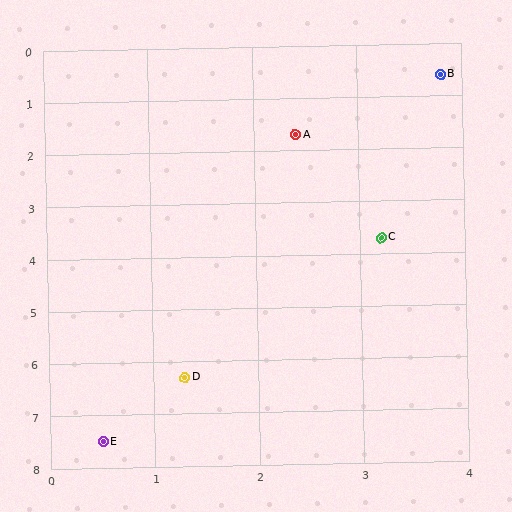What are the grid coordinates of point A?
Point A is at approximately (2.4, 1.7).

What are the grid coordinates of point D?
Point D is at approximately (1.3, 6.3).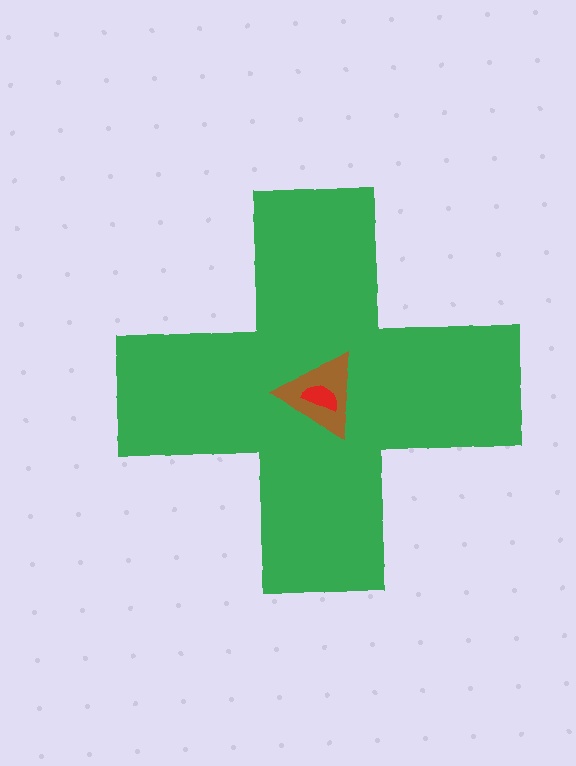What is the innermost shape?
The red semicircle.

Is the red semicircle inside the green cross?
Yes.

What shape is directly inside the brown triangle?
The red semicircle.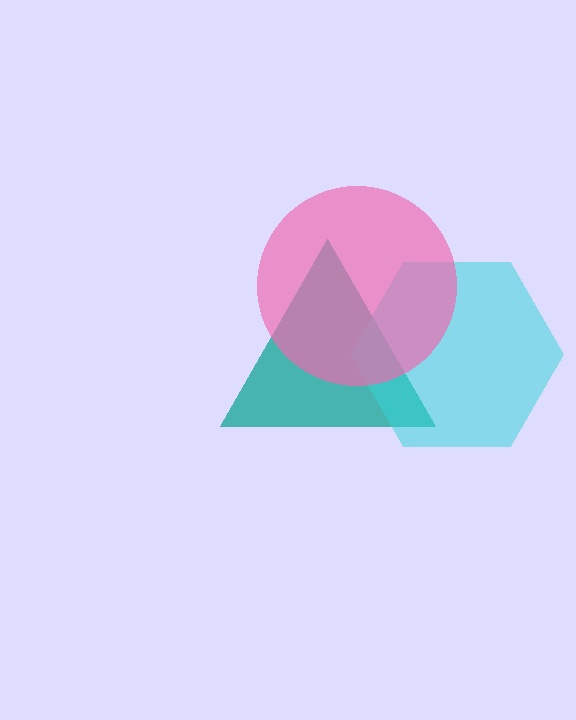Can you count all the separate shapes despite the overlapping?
Yes, there are 3 separate shapes.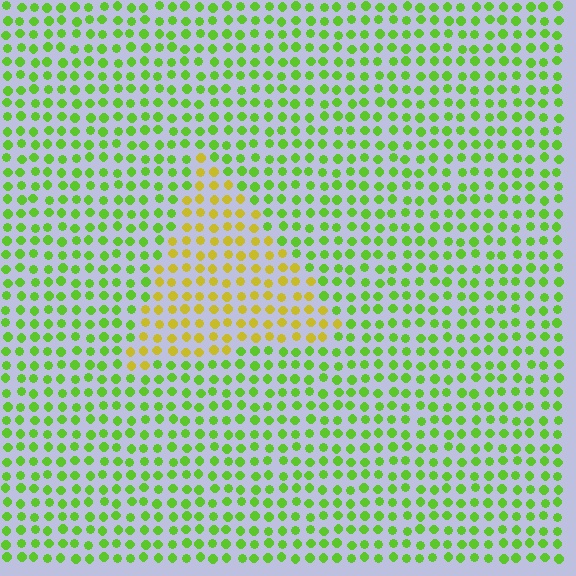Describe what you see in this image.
The image is filled with small lime elements in a uniform arrangement. A triangle-shaped region is visible where the elements are tinted to a slightly different hue, forming a subtle color boundary.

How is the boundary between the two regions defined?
The boundary is defined purely by a slight shift in hue (about 46 degrees). Spacing, size, and orientation are identical on both sides.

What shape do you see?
I see a triangle.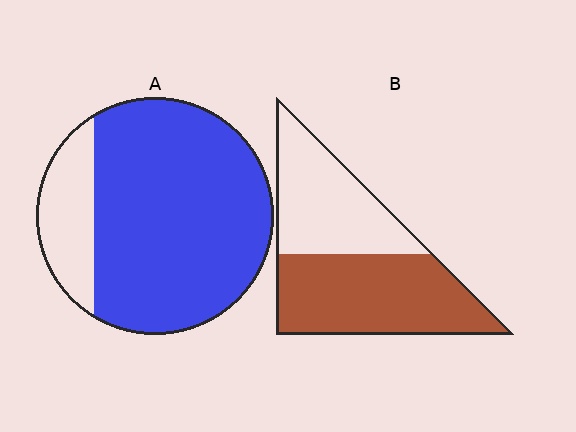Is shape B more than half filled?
Yes.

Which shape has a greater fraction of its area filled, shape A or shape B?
Shape A.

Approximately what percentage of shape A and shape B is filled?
A is approximately 80% and B is approximately 55%.